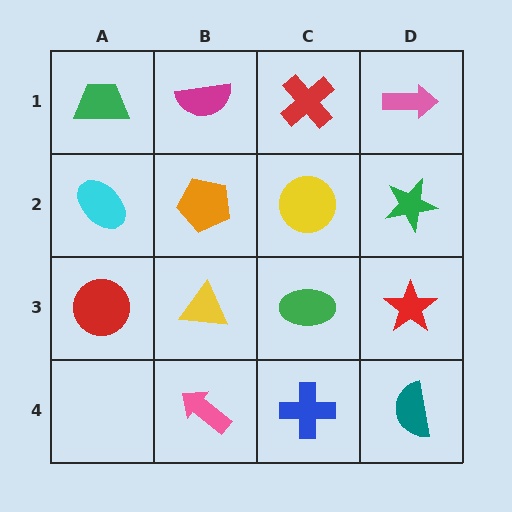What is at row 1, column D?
A pink arrow.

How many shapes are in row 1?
4 shapes.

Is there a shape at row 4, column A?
No, that cell is empty.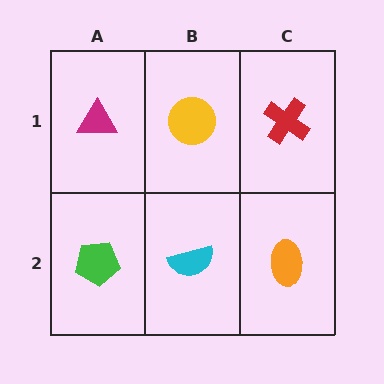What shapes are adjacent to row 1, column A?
A green pentagon (row 2, column A), a yellow circle (row 1, column B).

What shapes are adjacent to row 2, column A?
A magenta triangle (row 1, column A), a cyan semicircle (row 2, column B).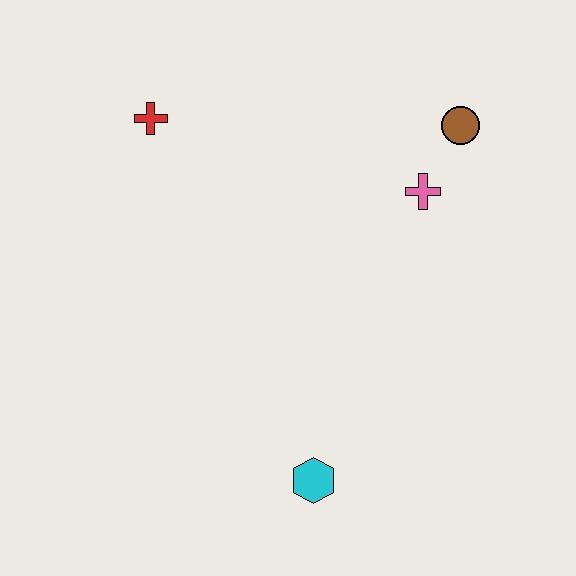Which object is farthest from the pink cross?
The cyan hexagon is farthest from the pink cross.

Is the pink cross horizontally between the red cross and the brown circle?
Yes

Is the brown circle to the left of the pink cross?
No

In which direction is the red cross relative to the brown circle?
The red cross is to the left of the brown circle.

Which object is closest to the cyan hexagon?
The pink cross is closest to the cyan hexagon.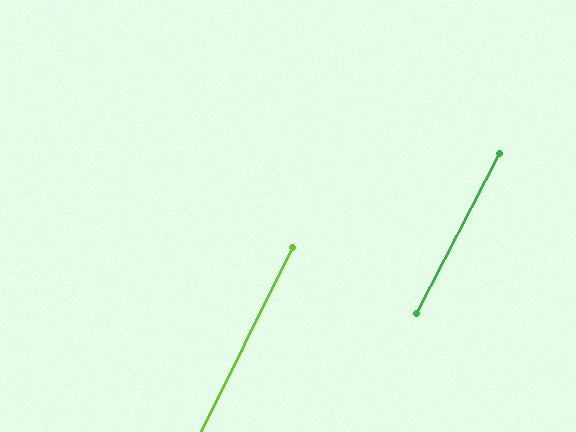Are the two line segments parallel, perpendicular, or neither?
Parallel — their directions differ by only 1.0°.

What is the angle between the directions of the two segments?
Approximately 1 degree.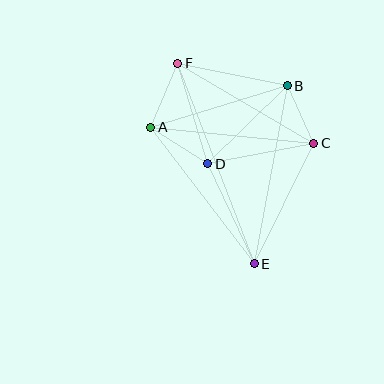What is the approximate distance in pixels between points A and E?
The distance between A and E is approximately 171 pixels.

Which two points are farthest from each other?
Points E and F are farthest from each other.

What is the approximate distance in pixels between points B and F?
The distance between B and F is approximately 112 pixels.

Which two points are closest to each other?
Points B and C are closest to each other.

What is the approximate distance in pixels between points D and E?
The distance between D and E is approximately 110 pixels.